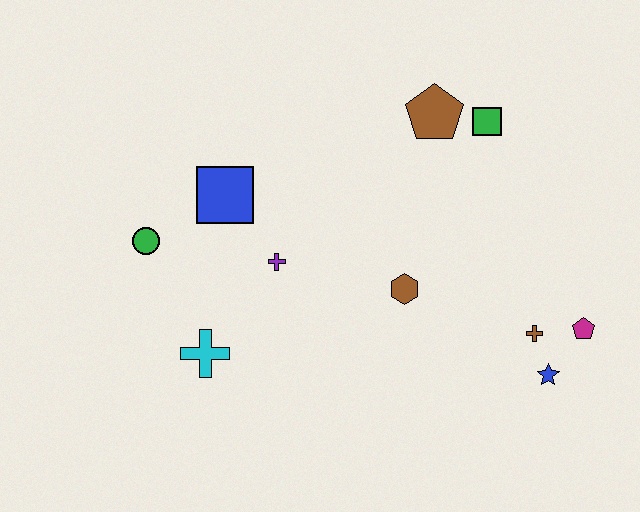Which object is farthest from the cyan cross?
The magenta pentagon is farthest from the cyan cross.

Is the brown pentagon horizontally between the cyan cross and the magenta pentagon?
Yes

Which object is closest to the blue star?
The brown cross is closest to the blue star.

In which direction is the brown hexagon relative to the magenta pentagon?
The brown hexagon is to the left of the magenta pentagon.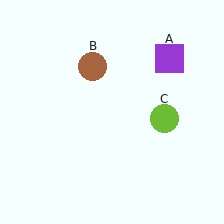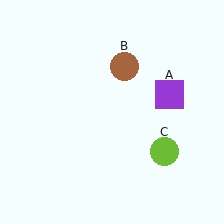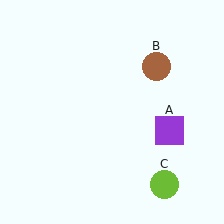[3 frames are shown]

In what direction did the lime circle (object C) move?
The lime circle (object C) moved down.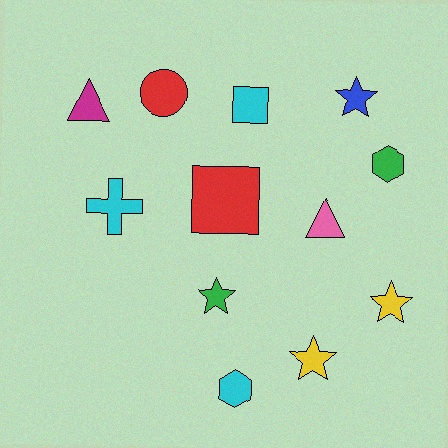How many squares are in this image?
There are 2 squares.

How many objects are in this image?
There are 12 objects.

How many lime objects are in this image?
There are no lime objects.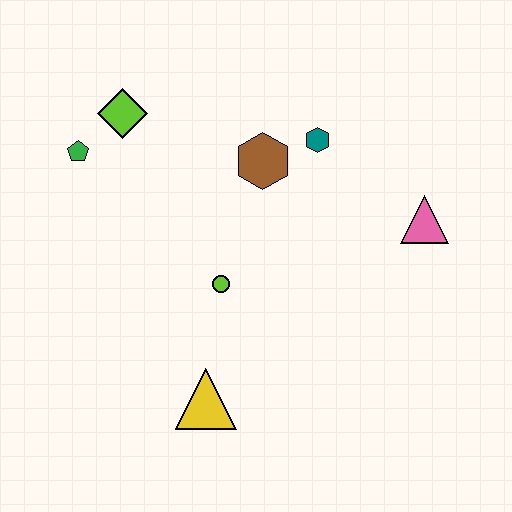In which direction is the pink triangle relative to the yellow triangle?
The pink triangle is to the right of the yellow triangle.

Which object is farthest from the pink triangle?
The green pentagon is farthest from the pink triangle.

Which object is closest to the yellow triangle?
The lime circle is closest to the yellow triangle.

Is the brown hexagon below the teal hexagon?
Yes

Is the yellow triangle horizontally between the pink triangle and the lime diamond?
Yes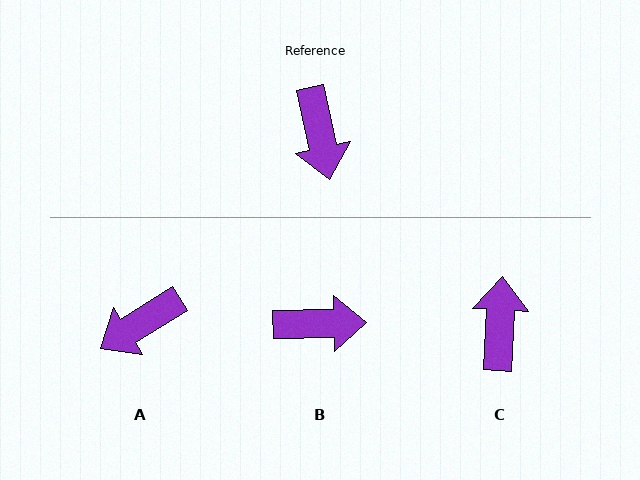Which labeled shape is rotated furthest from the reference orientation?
C, about 165 degrees away.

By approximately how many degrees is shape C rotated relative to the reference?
Approximately 165 degrees counter-clockwise.